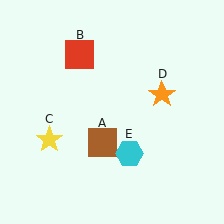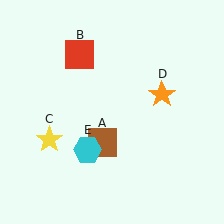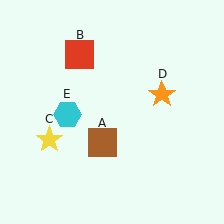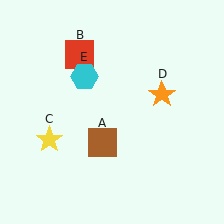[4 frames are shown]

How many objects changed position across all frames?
1 object changed position: cyan hexagon (object E).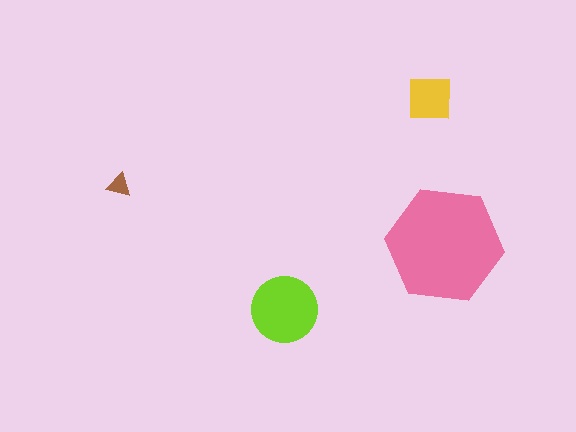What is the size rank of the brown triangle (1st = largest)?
4th.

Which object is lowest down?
The lime circle is bottommost.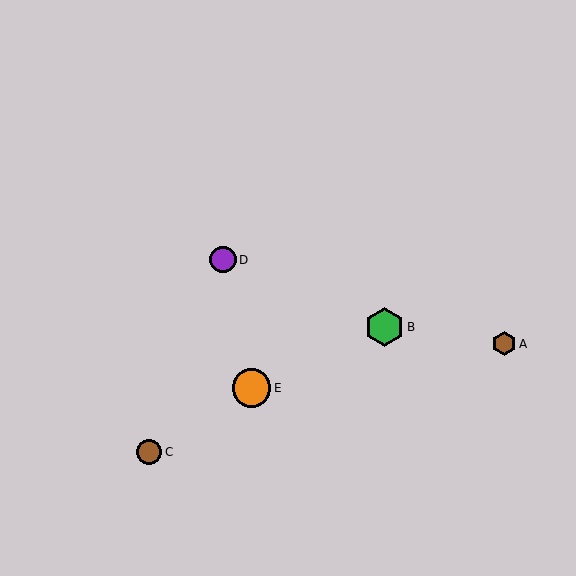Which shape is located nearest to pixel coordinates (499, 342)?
The brown hexagon (labeled A) at (504, 344) is nearest to that location.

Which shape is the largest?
The green hexagon (labeled B) is the largest.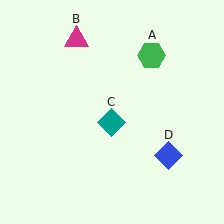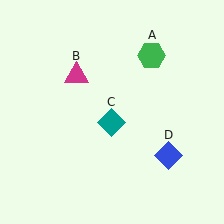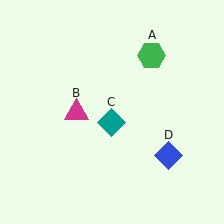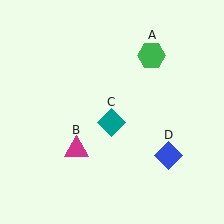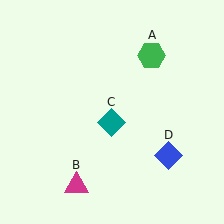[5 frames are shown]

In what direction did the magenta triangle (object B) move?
The magenta triangle (object B) moved down.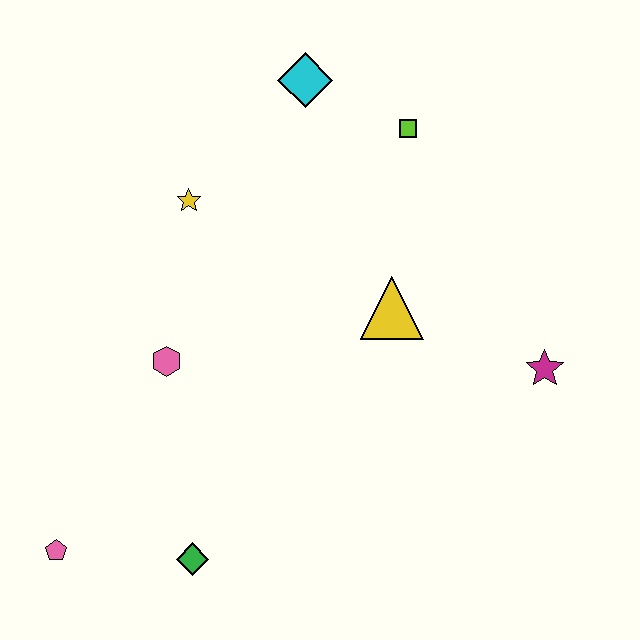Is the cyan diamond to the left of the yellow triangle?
Yes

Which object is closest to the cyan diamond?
The lime square is closest to the cyan diamond.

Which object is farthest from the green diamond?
The cyan diamond is farthest from the green diamond.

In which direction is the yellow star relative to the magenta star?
The yellow star is to the left of the magenta star.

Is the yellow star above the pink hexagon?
Yes